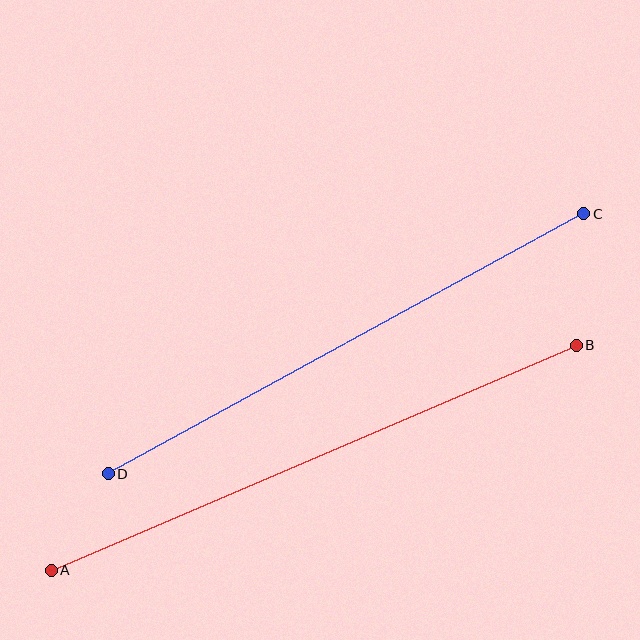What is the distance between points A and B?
The distance is approximately 571 pixels.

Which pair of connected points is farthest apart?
Points A and B are farthest apart.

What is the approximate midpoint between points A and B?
The midpoint is at approximately (314, 458) pixels.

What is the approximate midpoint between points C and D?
The midpoint is at approximately (346, 344) pixels.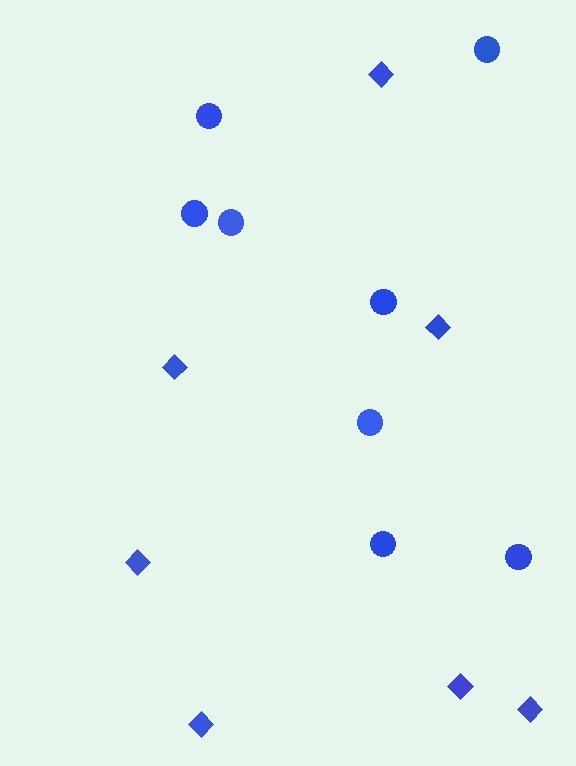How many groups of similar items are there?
There are 2 groups: one group of circles (8) and one group of diamonds (7).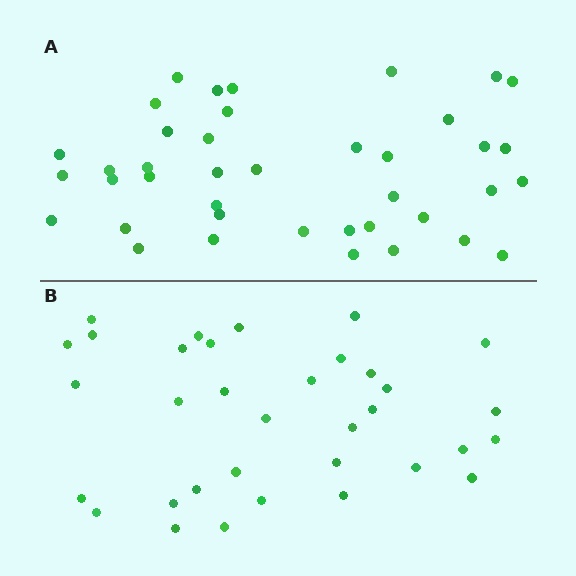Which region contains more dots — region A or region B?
Region A (the top region) has more dots.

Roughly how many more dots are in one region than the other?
Region A has about 6 more dots than region B.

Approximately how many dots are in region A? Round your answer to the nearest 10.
About 40 dots.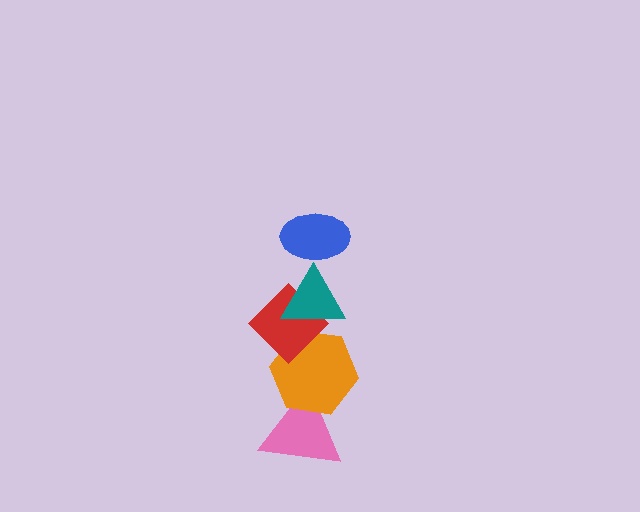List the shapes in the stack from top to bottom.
From top to bottom: the blue ellipse, the teal triangle, the red diamond, the orange hexagon, the pink triangle.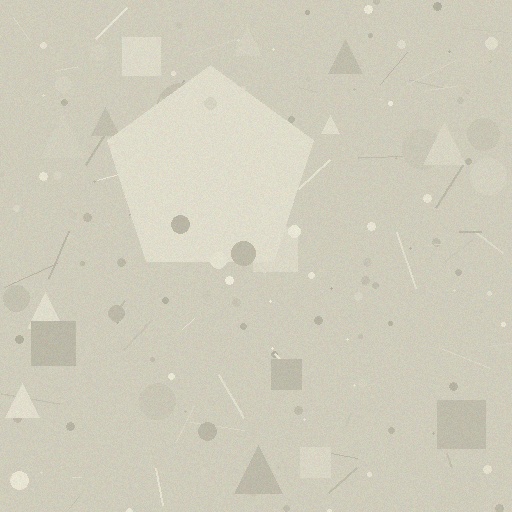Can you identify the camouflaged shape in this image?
The camouflaged shape is a pentagon.